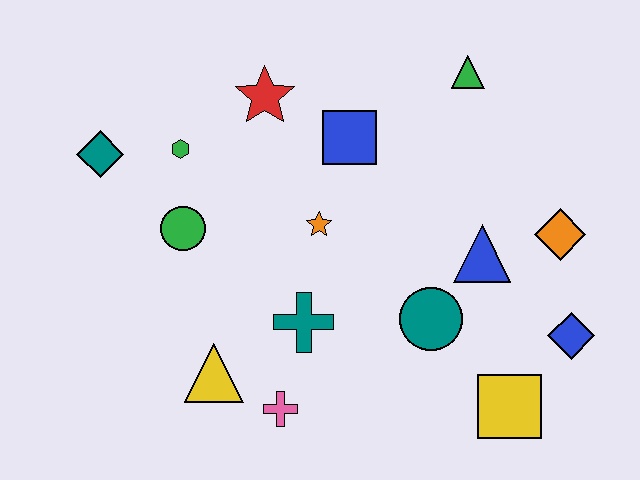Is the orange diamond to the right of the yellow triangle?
Yes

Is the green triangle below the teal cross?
No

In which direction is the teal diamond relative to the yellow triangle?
The teal diamond is above the yellow triangle.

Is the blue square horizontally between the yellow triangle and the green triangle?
Yes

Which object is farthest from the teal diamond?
The blue diamond is farthest from the teal diamond.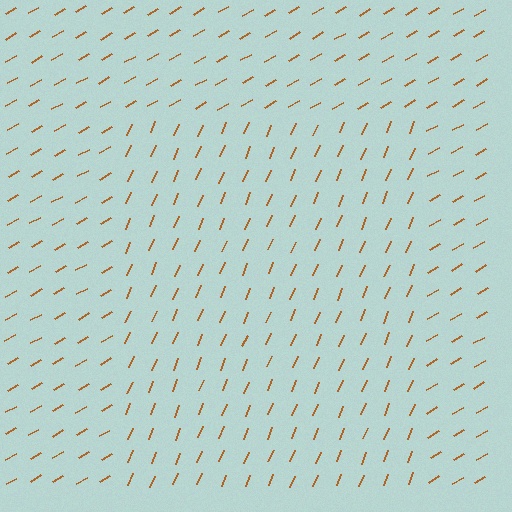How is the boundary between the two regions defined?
The boundary is defined purely by a change in line orientation (approximately 38 degrees difference). All lines are the same color and thickness.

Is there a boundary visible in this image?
Yes, there is a texture boundary formed by a change in line orientation.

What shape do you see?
I see a rectangle.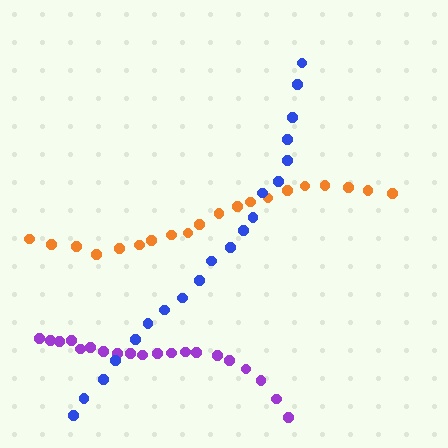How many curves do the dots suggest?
There are 3 distinct paths.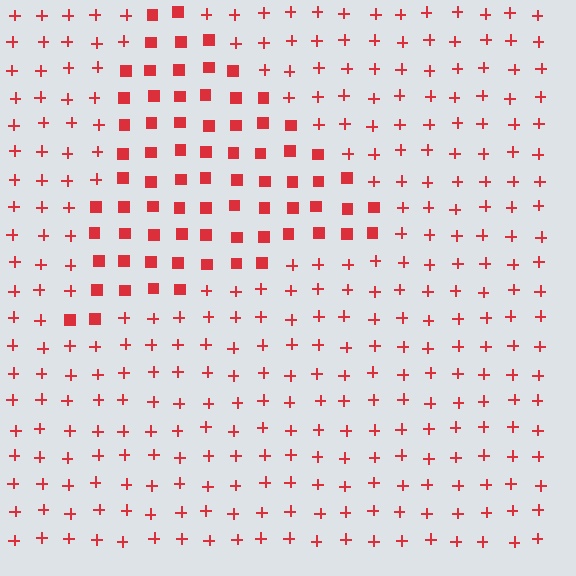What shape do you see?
I see a triangle.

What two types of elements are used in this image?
The image uses squares inside the triangle region and plus signs outside it.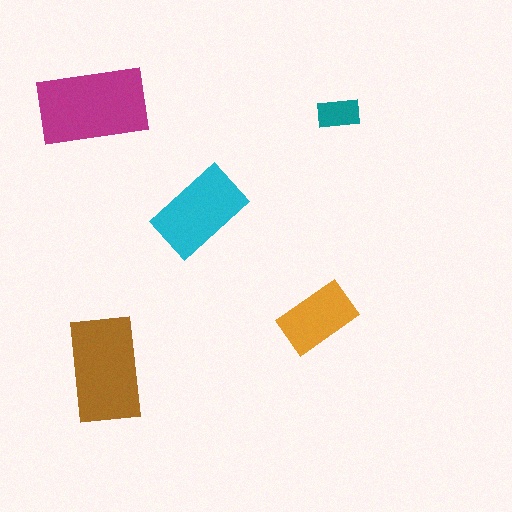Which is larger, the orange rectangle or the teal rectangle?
The orange one.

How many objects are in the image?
There are 5 objects in the image.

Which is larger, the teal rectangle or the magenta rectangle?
The magenta one.